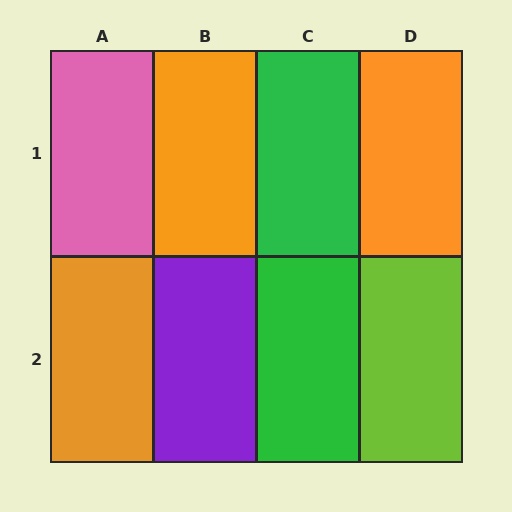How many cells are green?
2 cells are green.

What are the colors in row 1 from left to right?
Pink, orange, green, orange.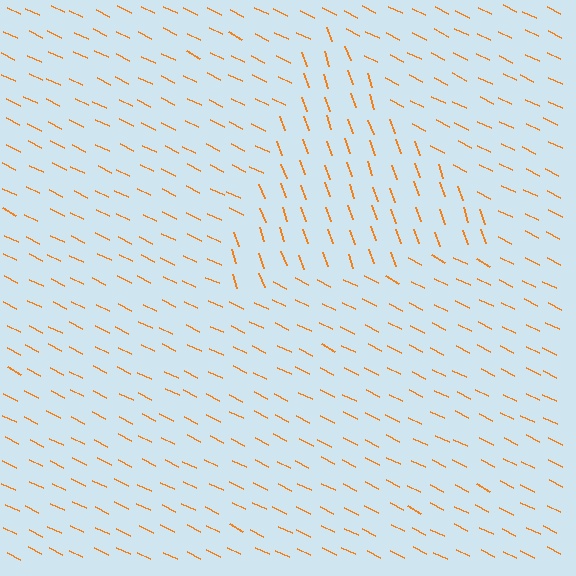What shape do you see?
I see a triangle.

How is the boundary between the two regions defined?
The boundary is defined purely by a change in line orientation (approximately 45 degrees difference). All lines are the same color and thickness.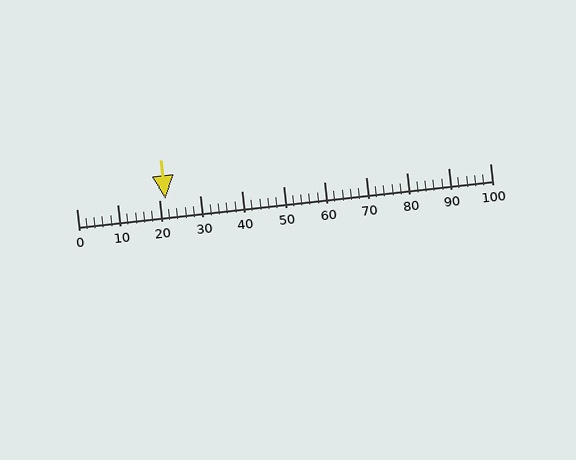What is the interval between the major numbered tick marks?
The major tick marks are spaced 10 units apart.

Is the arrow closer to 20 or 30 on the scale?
The arrow is closer to 20.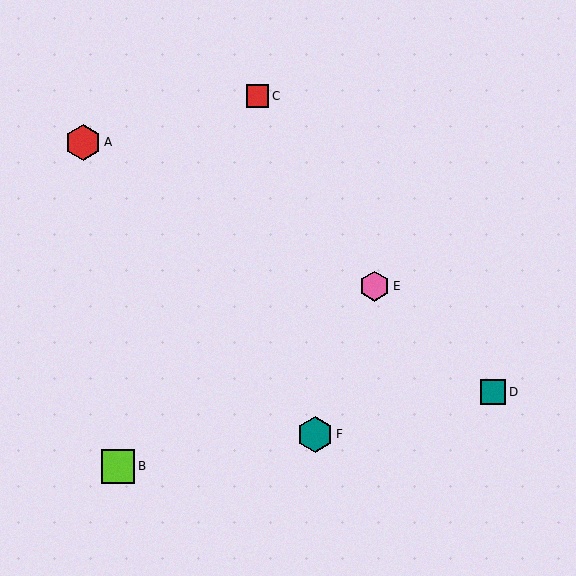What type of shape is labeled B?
Shape B is a lime square.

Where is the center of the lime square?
The center of the lime square is at (118, 466).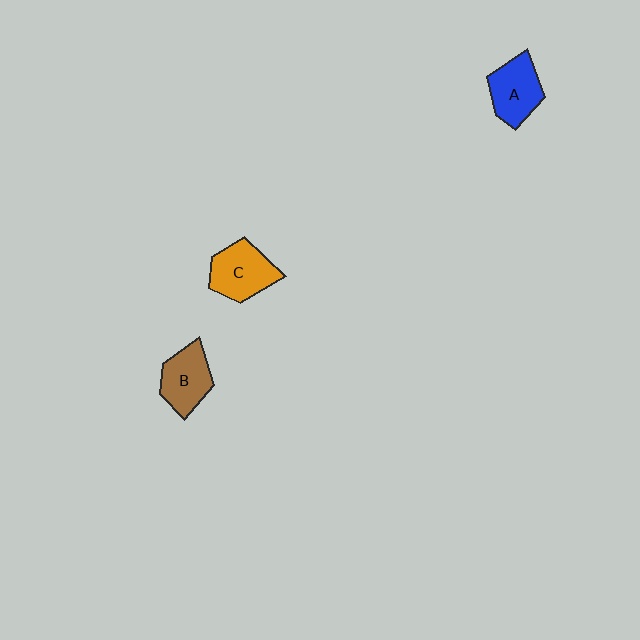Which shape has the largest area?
Shape C (orange).